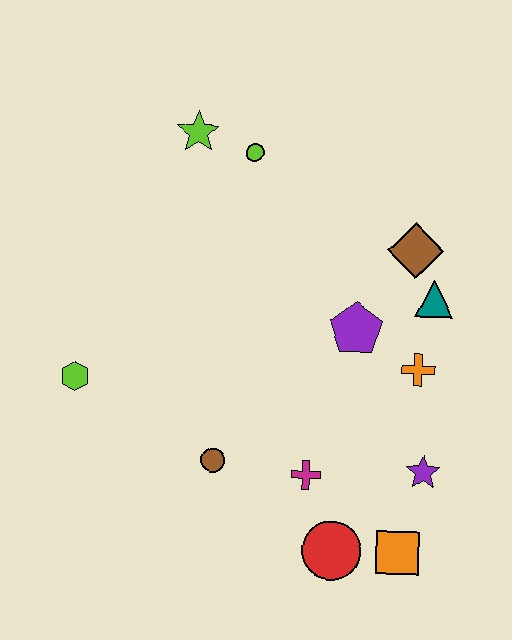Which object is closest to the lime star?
The lime circle is closest to the lime star.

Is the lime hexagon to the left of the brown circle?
Yes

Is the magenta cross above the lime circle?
No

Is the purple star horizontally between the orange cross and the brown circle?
No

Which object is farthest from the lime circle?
The orange square is farthest from the lime circle.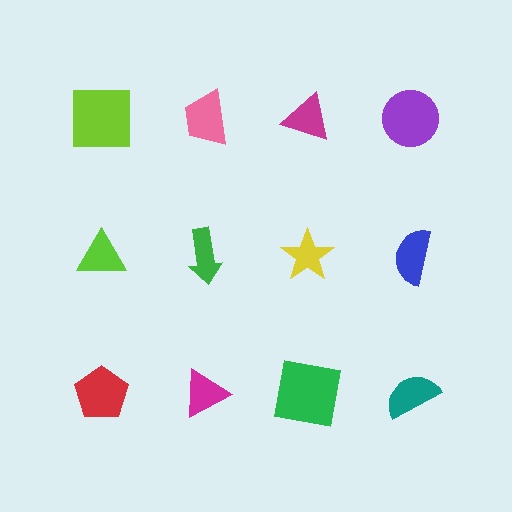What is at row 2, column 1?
A lime triangle.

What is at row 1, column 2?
A pink trapezoid.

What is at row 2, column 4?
A blue semicircle.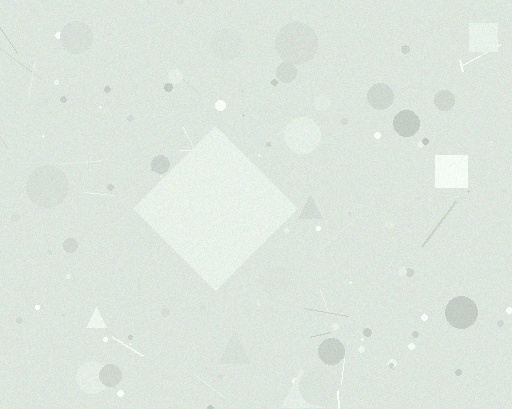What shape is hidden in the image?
A diamond is hidden in the image.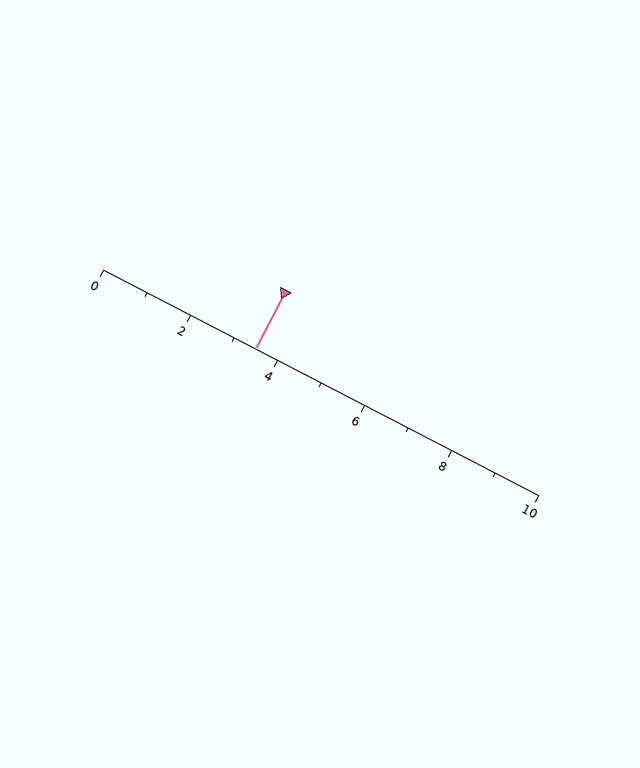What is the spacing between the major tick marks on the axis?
The major ticks are spaced 2 apart.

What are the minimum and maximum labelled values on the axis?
The axis runs from 0 to 10.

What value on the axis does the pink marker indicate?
The marker indicates approximately 3.5.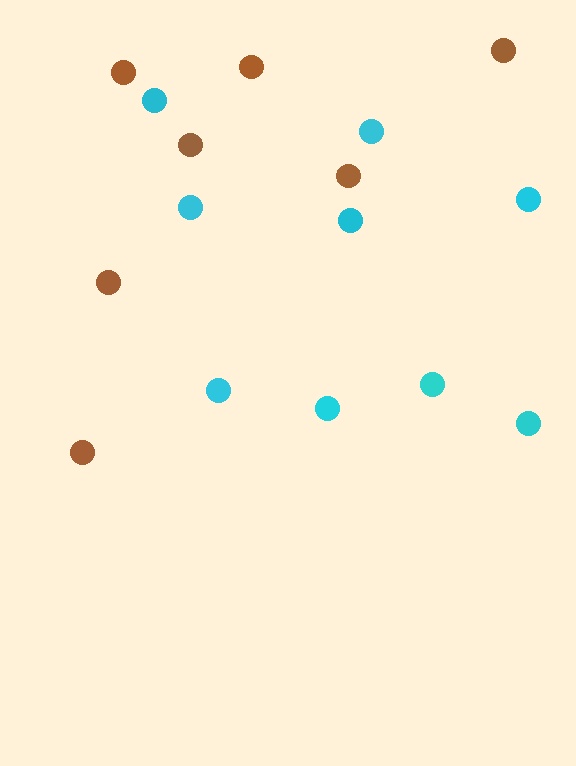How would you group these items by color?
There are 2 groups: one group of cyan circles (9) and one group of brown circles (7).